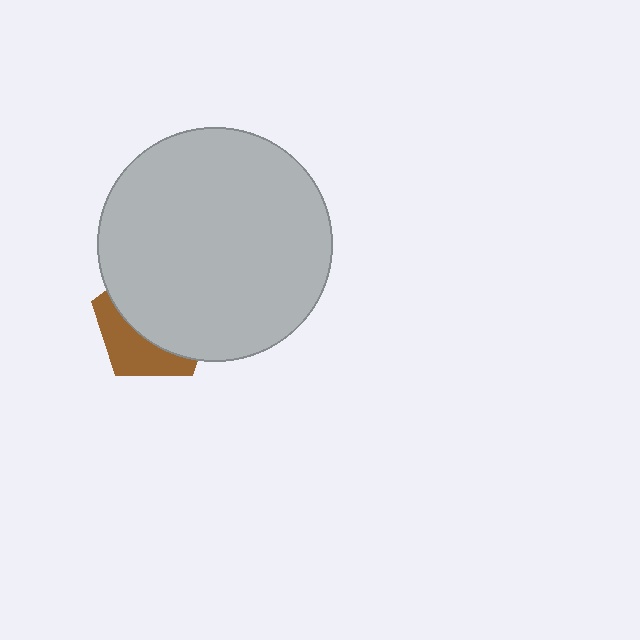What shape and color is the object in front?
The object in front is a light gray circle.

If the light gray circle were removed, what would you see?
You would see the complete brown pentagon.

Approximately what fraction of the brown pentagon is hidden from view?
Roughly 65% of the brown pentagon is hidden behind the light gray circle.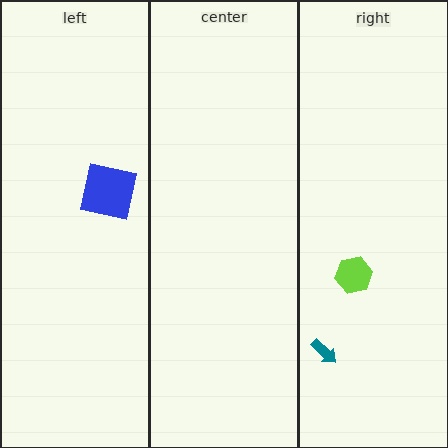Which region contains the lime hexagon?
The right region.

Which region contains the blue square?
The left region.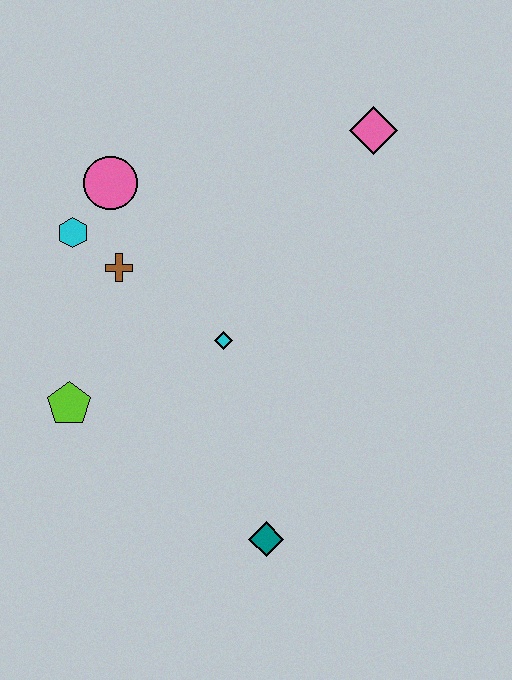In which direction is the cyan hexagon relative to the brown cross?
The cyan hexagon is to the left of the brown cross.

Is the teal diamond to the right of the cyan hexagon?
Yes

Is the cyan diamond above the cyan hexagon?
No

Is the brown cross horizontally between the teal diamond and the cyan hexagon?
Yes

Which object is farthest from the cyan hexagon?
The teal diamond is farthest from the cyan hexagon.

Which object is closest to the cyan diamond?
The brown cross is closest to the cyan diamond.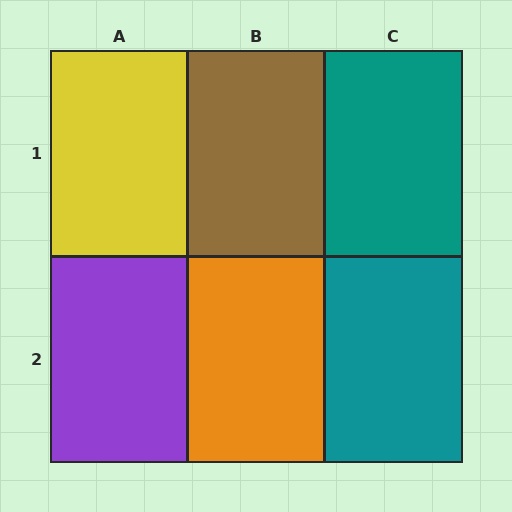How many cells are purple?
1 cell is purple.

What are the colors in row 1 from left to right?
Yellow, brown, teal.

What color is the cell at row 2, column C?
Teal.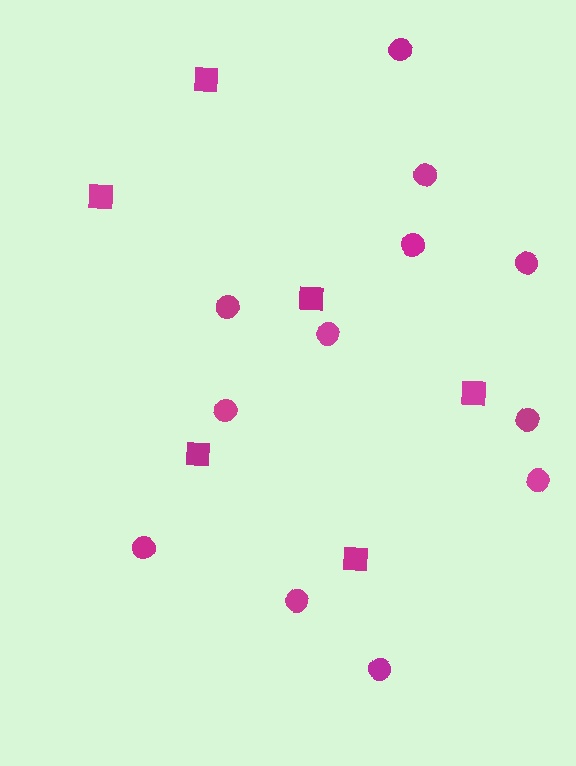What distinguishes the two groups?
There are 2 groups: one group of squares (6) and one group of circles (12).